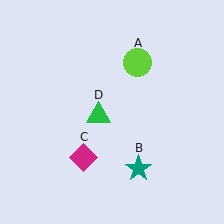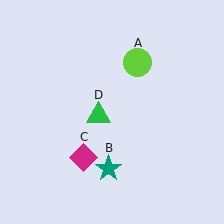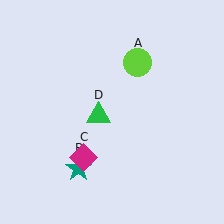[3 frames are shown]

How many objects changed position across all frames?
1 object changed position: teal star (object B).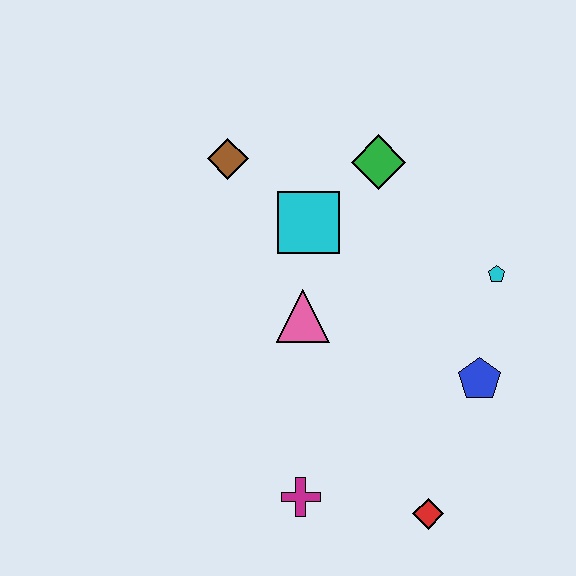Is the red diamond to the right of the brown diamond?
Yes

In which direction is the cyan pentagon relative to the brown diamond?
The cyan pentagon is to the right of the brown diamond.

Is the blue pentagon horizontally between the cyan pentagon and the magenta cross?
Yes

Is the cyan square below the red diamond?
No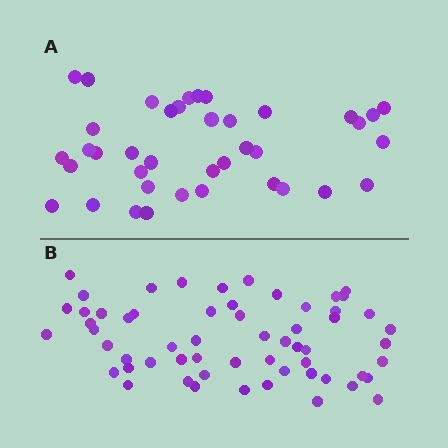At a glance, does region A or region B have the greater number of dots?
Region B (the bottom region) has more dots.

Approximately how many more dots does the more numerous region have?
Region B has approximately 20 more dots than region A.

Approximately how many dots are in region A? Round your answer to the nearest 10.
About 40 dots. (The exact count is 39, which rounds to 40.)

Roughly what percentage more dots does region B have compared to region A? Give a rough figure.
About 50% more.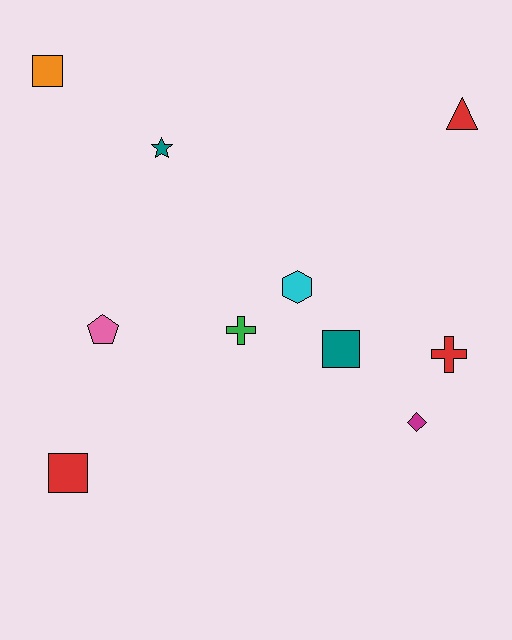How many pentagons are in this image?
There is 1 pentagon.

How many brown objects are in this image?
There are no brown objects.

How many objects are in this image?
There are 10 objects.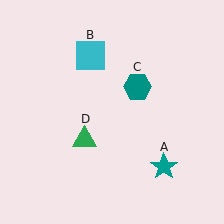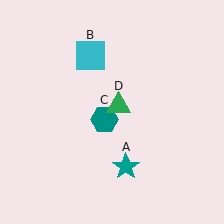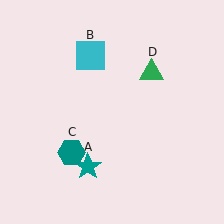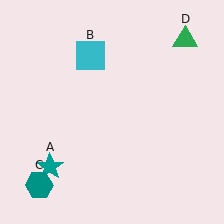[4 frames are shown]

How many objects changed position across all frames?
3 objects changed position: teal star (object A), teal hexagon (object C), green triangle (object D).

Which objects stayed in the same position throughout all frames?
Cyan square (object B) remained stationary.